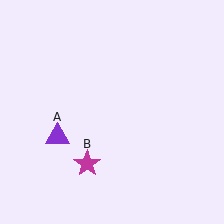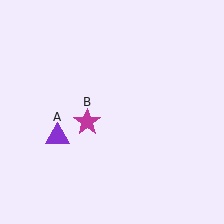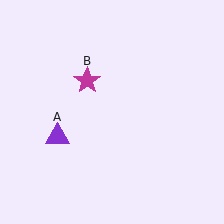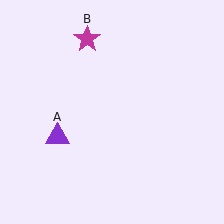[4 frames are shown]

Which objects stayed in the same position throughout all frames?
Purple triangle (object A) remained stationary.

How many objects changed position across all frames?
1 object changed position: magenta star (object B).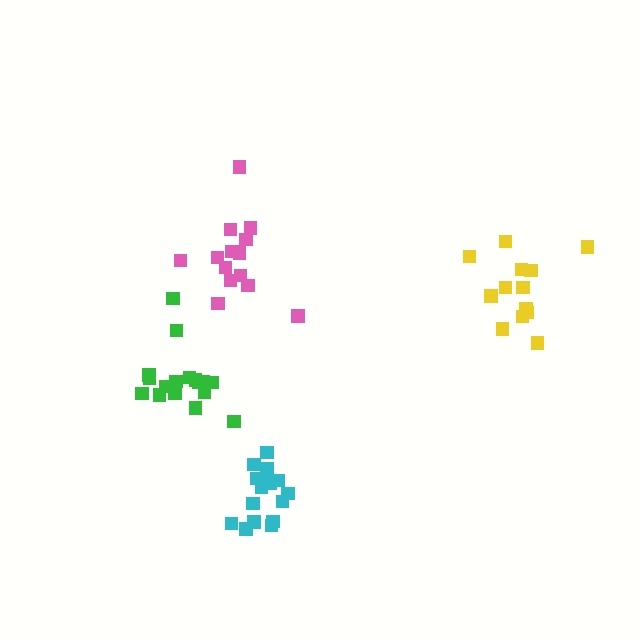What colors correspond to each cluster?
The clusters are colored: green, cyan, yellow, pink.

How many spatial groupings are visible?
There are 4 spatial groupings.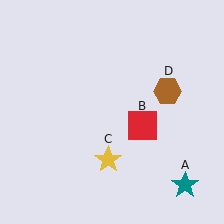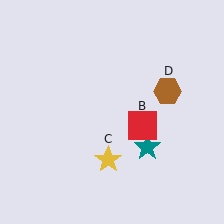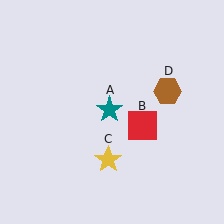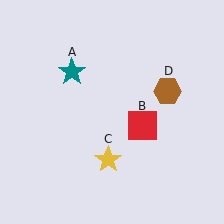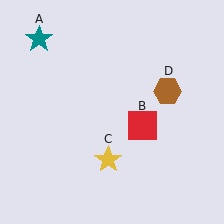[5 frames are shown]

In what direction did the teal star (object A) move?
The teal star (object A) moved up and to the left.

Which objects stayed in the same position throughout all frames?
Red square (object B) and yellow star (object C) and brown hexagon (object D) remained stationary.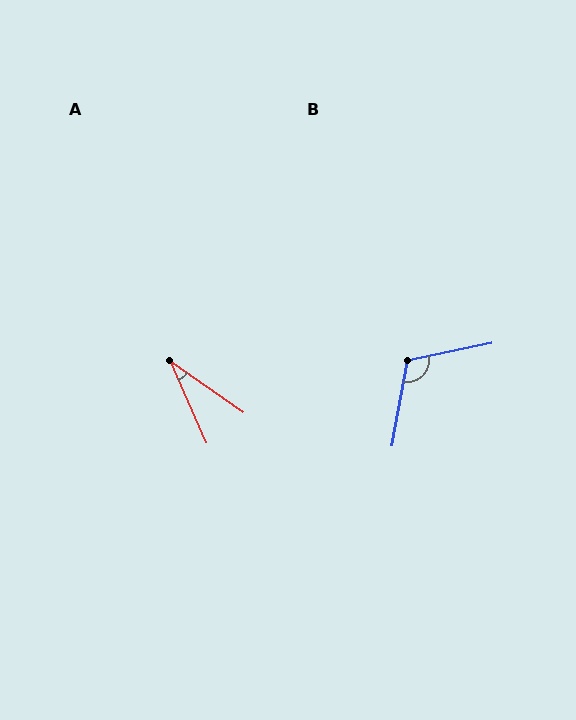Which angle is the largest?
B, at approximately 112 degrees.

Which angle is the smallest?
A, at approximately 31 degrees.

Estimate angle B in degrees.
Approximately 112 degrees.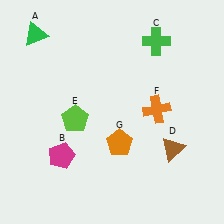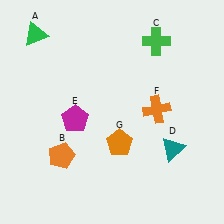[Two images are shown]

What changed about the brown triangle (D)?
In Image 1, D is brown. In Image 2, it changed to teal.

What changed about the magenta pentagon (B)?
In Image 1, B is magenta. In Image 2, it changed to orange.